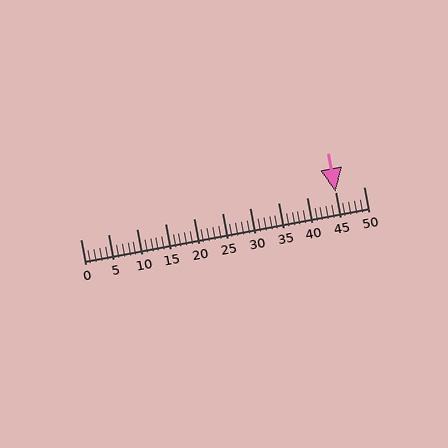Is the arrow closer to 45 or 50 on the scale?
The arrow is closer to 45.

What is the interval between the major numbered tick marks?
The major tick marks are spaced 5 units apart.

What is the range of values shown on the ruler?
The ruler shows values from 0 to 50.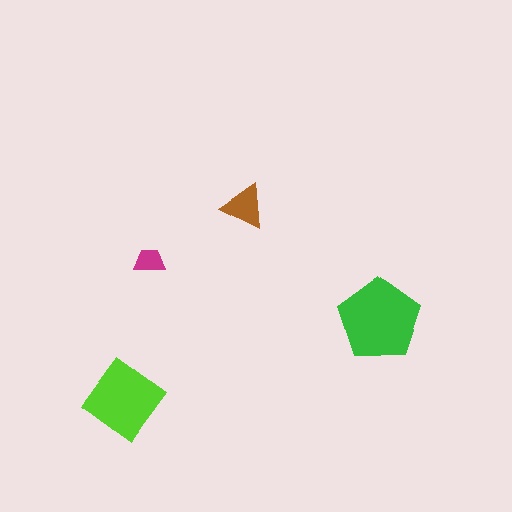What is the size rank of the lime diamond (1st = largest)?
2nd.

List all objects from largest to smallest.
The green pentagon, the lime diamond, the brown triangle, the magenta trapezoid.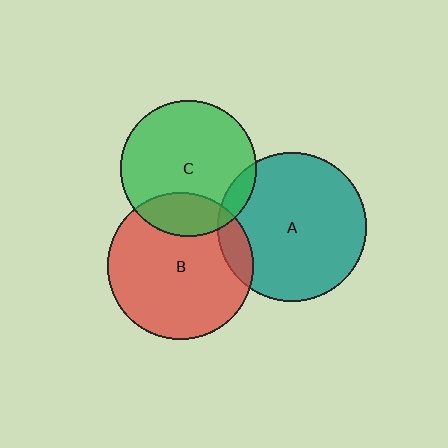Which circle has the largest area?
Circle A (teal).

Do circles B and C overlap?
Yes.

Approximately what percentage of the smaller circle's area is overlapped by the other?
Approximately 20%.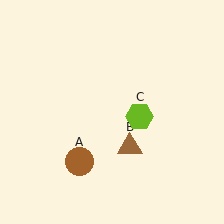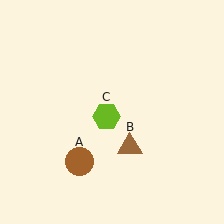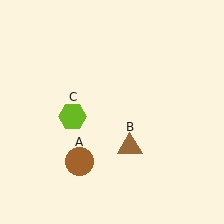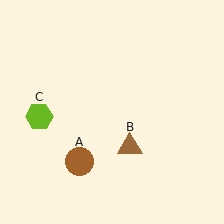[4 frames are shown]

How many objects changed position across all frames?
1 object changed position: lime hexagon (object C).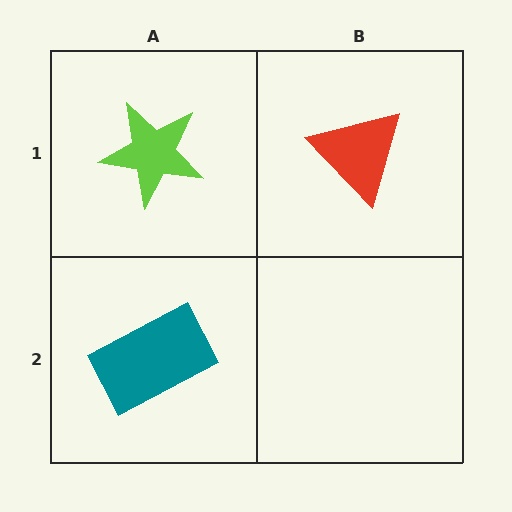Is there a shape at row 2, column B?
No, that cell is empty.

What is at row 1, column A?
A lime star.